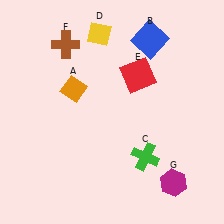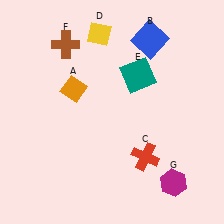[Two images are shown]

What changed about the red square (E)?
In Image 1, E is red. In Image 2, it changed to teal.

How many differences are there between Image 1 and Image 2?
There are 2 differences between the two images.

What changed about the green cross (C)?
In Image 1, C is green. In Image 2, it changed to red.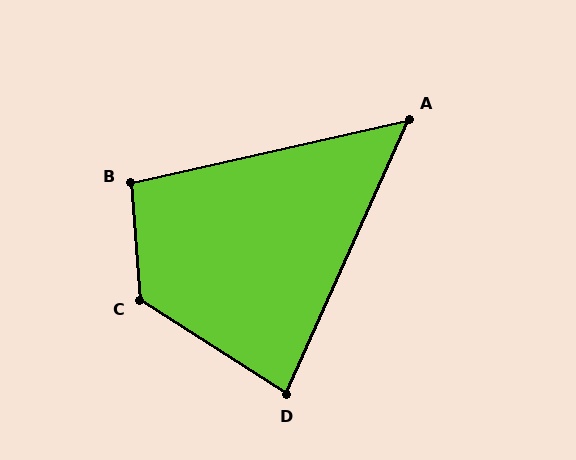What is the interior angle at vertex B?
Approximately 98 degrees (obtuse).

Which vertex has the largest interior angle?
C, at approximately 127 degrees.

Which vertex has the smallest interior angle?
A, at approximately 53 degrees.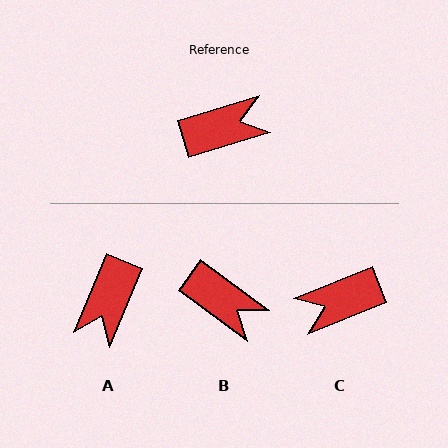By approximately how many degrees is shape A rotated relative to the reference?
Approximately 129 degrees clockwise.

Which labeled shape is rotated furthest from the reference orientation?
C, about 175 degrees away.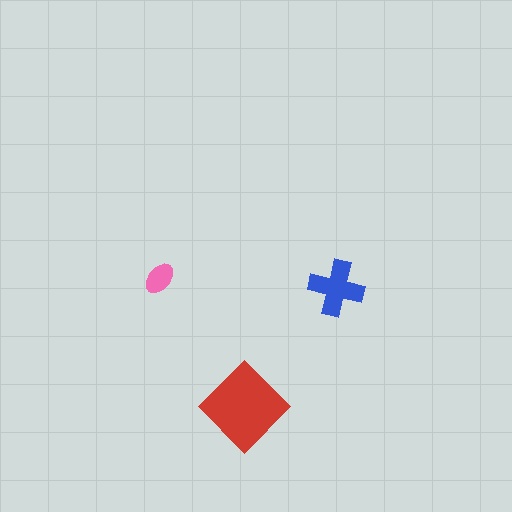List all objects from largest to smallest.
The red diamond, the blue cross, the pink ellipse.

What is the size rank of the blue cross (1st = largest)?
2nd.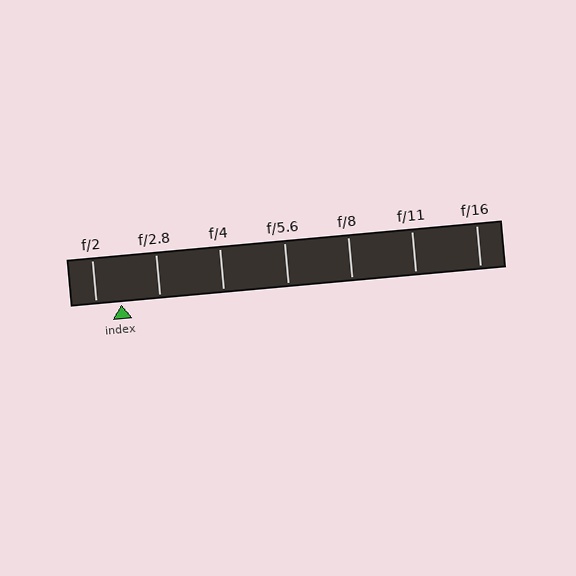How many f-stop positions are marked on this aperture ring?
There are 7 f-stop positions marked.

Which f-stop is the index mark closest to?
The index mark is closest to f/2.